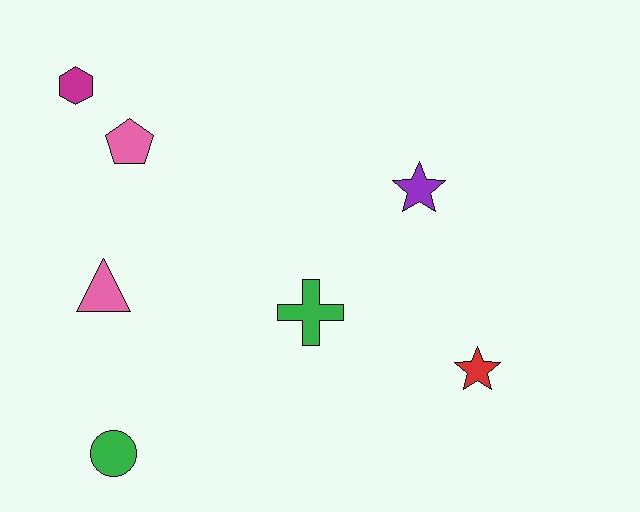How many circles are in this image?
There is 1 circle.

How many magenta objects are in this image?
There is 1 magenta object.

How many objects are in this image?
There are 7 objects.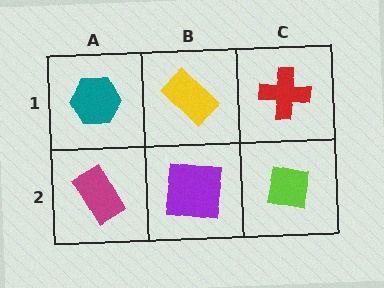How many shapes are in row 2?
3 shapes.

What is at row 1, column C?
A red cross.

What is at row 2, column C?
A lime square.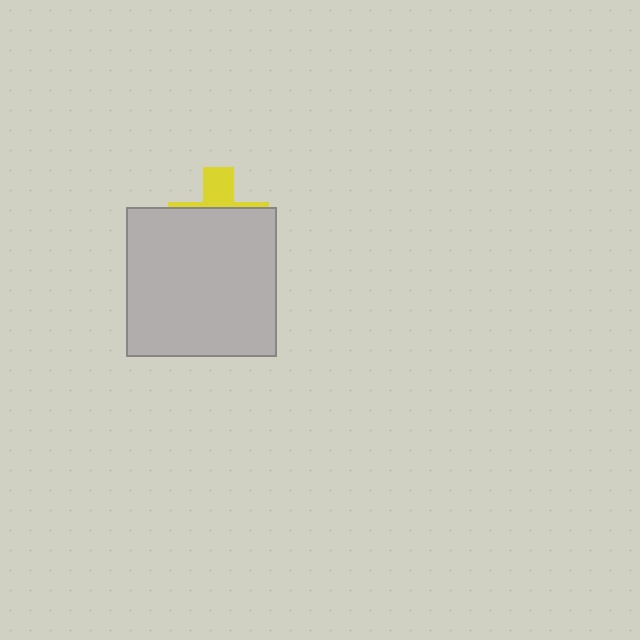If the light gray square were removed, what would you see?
You would see the complete yellow cross.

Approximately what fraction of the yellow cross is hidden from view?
Roughly 69% of the yellow cross is hidden behind the light gray square.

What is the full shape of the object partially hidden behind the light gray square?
The partially hidden object is a yellow cross.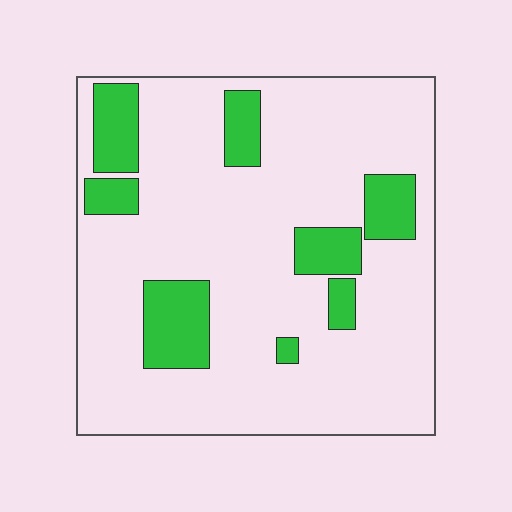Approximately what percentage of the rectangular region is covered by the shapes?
Approximately 20%.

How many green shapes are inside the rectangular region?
8.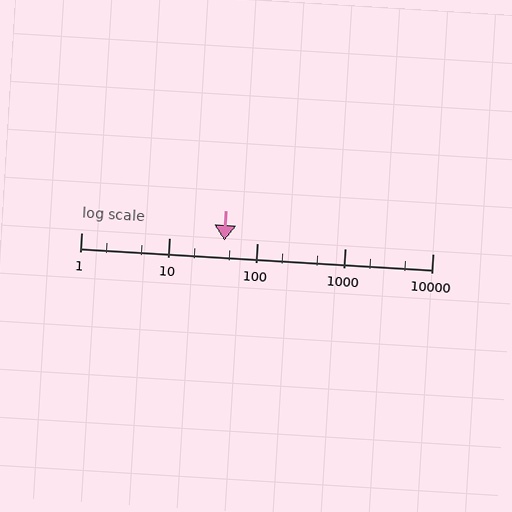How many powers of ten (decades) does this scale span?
The scale spans 4 decades, from 1 to 10000.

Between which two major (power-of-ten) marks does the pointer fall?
The pointer is between 10 and 100.